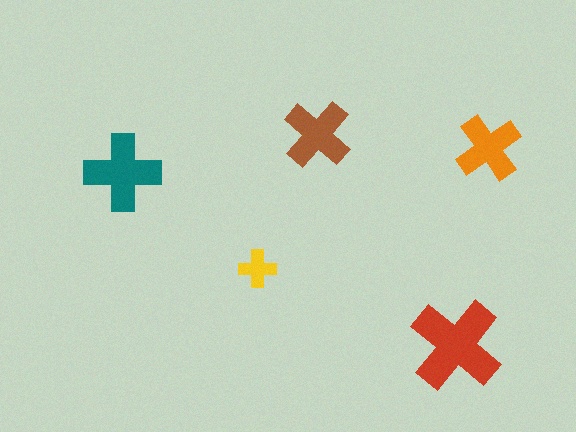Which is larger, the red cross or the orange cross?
The red one.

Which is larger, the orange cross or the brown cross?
The brown one.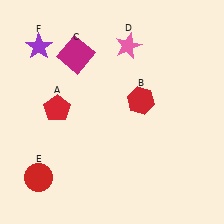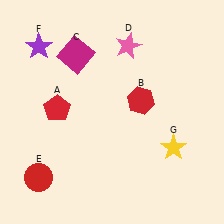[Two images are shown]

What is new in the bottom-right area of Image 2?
A yellow star (G) was added in the bottom-right area of Image 2.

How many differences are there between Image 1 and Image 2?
There is 1 difference between the two images.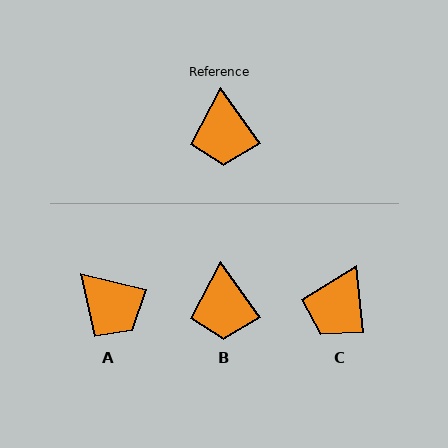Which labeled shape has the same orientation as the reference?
B.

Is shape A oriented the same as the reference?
No, it is off by about 41 degrees.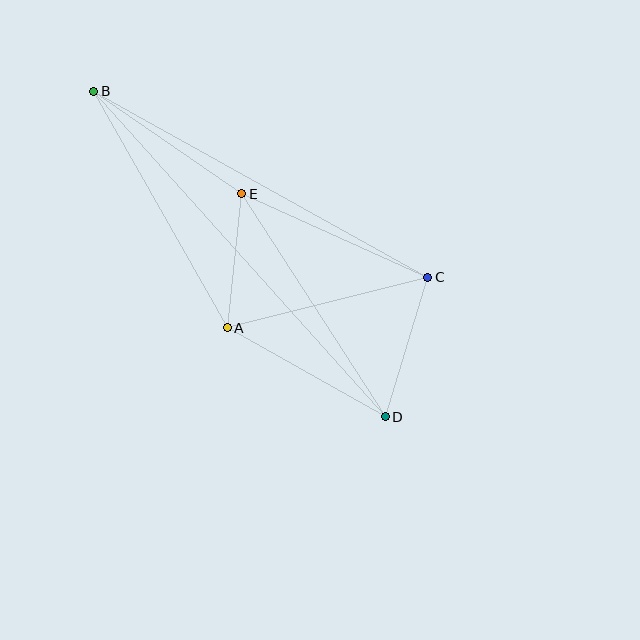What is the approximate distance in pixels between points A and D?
The distance between A and D is approximately 181 pixels.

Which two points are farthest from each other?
Points B and D are farthest from each other.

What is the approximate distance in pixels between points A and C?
The distance between A and C is approximately 207 pixels.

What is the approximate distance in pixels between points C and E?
The distance between C and E is approximately 203 pixels.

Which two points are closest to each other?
Points A and E are closest to each other.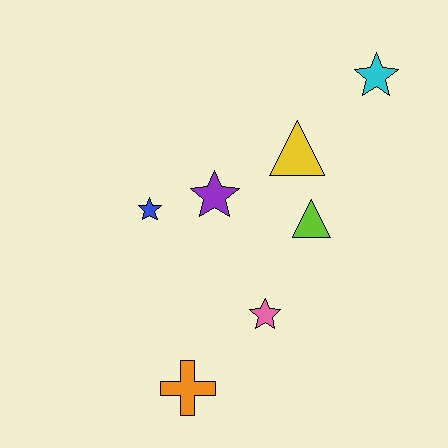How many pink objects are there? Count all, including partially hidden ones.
There is 1 pink object.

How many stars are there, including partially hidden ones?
There are 4 stars.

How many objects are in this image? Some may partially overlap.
There are 7 objects.